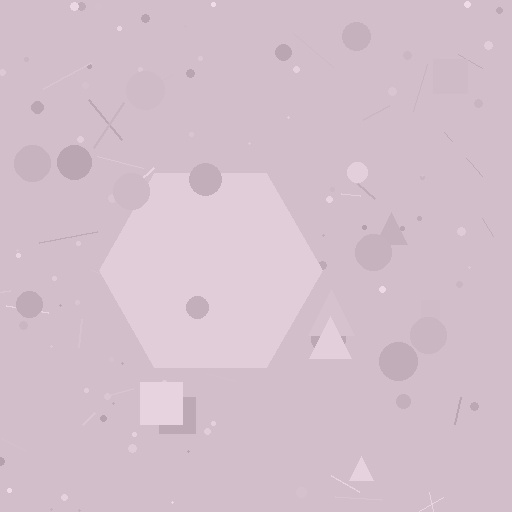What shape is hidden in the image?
A hexagon is hidden in the image.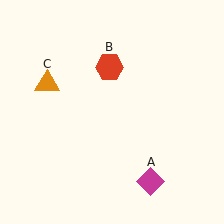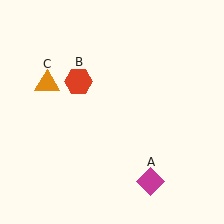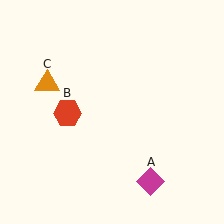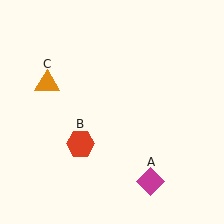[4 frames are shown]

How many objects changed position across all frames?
1 object changed position: red hexagon (object B).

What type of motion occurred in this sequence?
The red hexagon (object B) rotated counterclockwise around the center of the scene.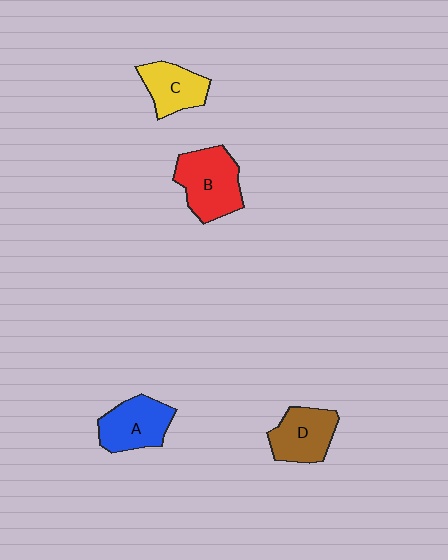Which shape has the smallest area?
Shape C (yellow).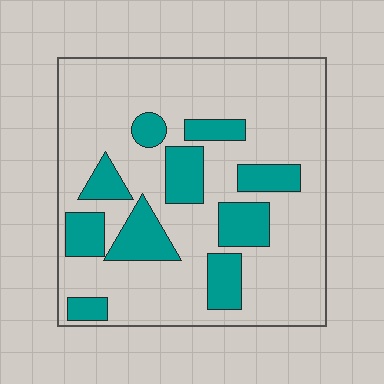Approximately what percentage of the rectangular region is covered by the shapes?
Approximately 25%.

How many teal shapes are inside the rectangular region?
10.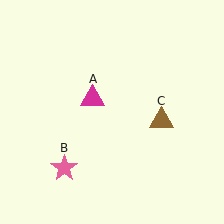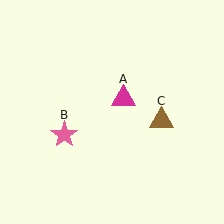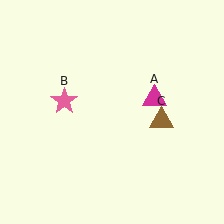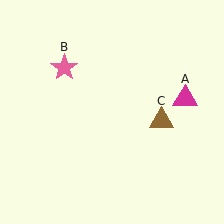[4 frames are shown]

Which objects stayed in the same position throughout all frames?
Brown triangle (object C) remained stationary.